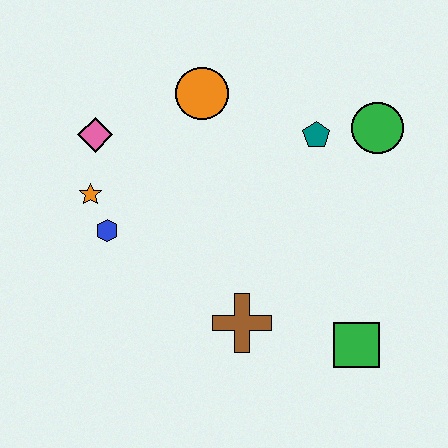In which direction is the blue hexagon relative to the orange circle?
The blue hexagon is below the orange circle.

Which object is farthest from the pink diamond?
The green square is farthest from the pink diamond.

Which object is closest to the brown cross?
The green square is closest to the brown cross.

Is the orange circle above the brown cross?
Yes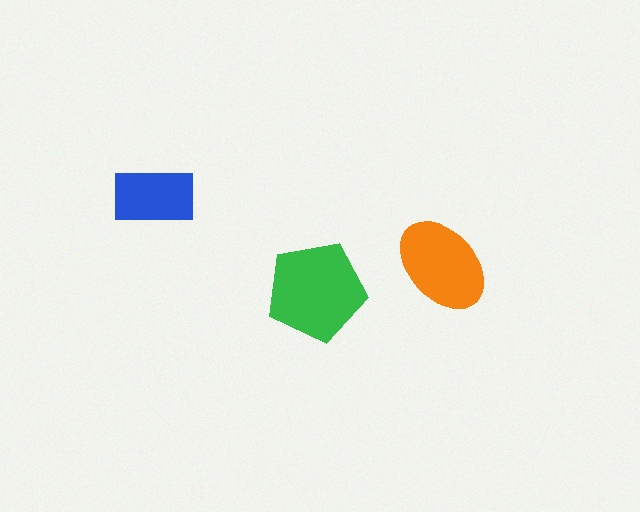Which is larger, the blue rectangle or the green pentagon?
The green pentagon.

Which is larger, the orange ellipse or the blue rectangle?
The orange ellipse.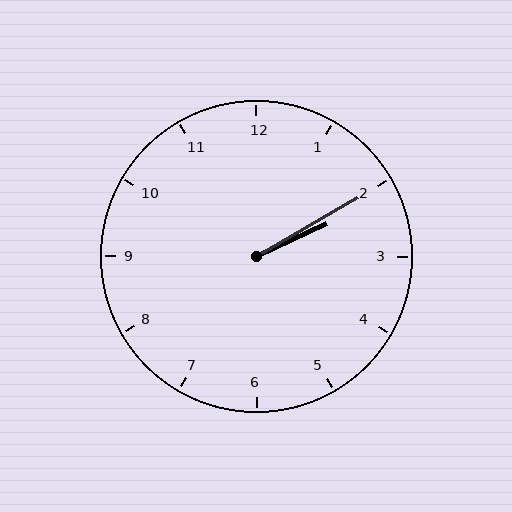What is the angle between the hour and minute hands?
Approximately 5 degrees.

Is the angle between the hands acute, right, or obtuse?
It is acute.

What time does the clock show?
2:10.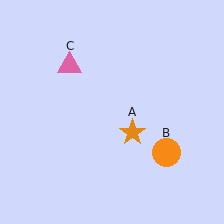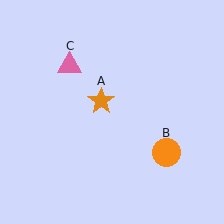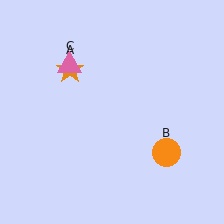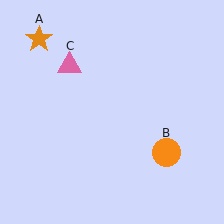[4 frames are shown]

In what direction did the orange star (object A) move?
The orange star (object A) moved up and to the left.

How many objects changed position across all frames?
1 object changed position: orange star (object A).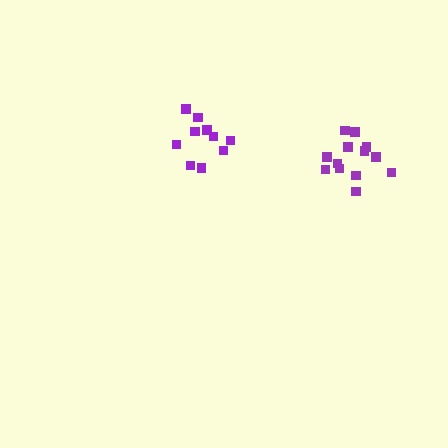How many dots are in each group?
Group 1: 10 dots, Group 2: 13 dots (23 total).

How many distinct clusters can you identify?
There are 2 distinct clusters.